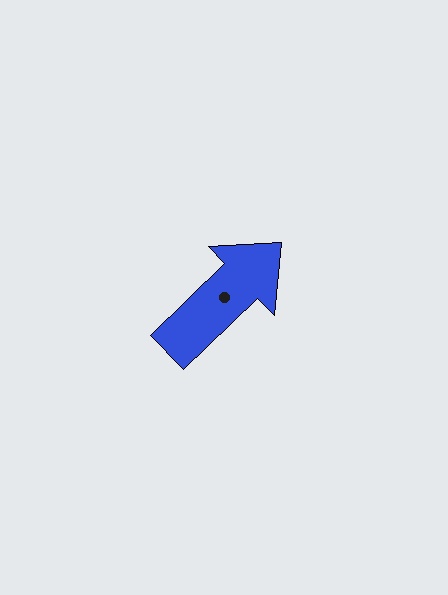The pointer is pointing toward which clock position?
Roughly 2 o'clock.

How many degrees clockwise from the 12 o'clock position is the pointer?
Approximately 46 degrees.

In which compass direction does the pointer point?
Northeast.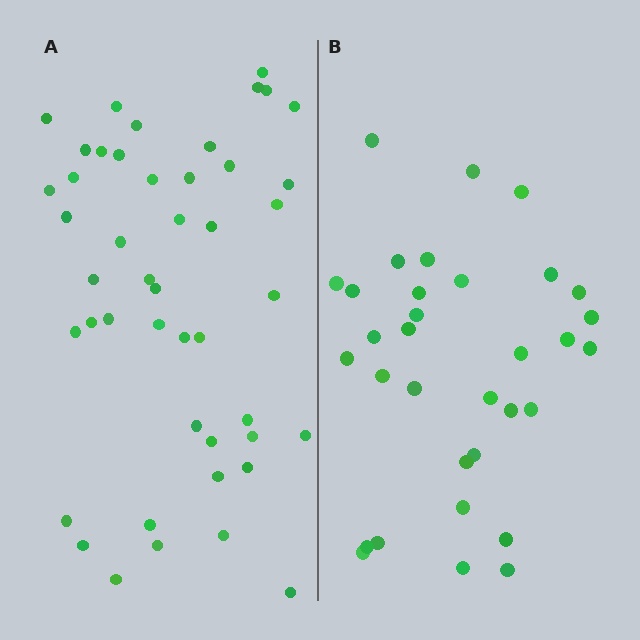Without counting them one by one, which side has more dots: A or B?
Region A (the left region) has more dots.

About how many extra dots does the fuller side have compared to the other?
Region A has approximately 15 more dots than region B.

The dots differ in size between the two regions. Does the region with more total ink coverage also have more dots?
No. Region B has more total ink coverage because its dots are larger, but region A actually contains more individual dots. Total area can be misleading — the number of items is what matters here.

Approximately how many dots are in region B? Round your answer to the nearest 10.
About 30 dots. (The exact count is 33, which rounds to 30.)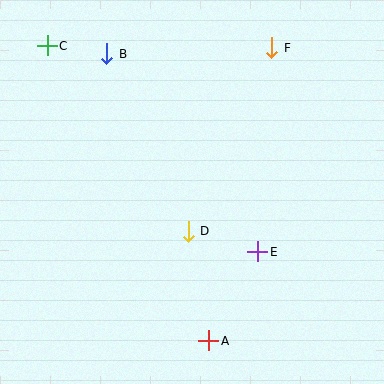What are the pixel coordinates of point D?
Point D is at (188, 231).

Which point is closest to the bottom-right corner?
Point A is closest to the bottom-right corner.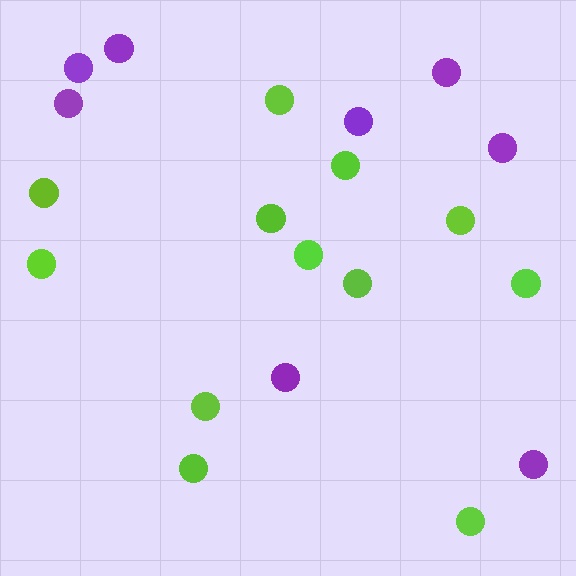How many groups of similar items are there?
There are 2 groups: one group of purple circles (8) and one group of lime circles (12).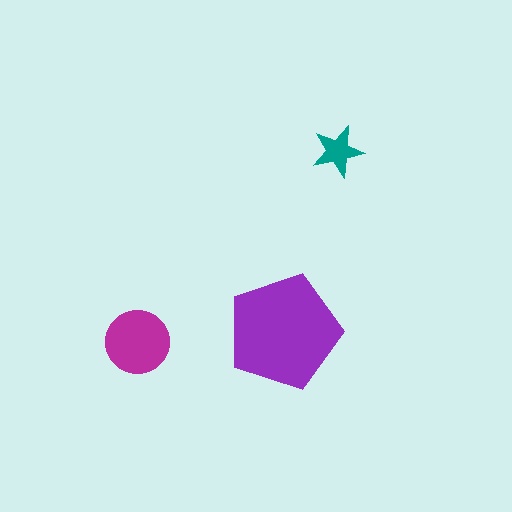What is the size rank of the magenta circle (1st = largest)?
2nd.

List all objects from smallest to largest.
The teal star, the magenta circle, the purple pentagon.